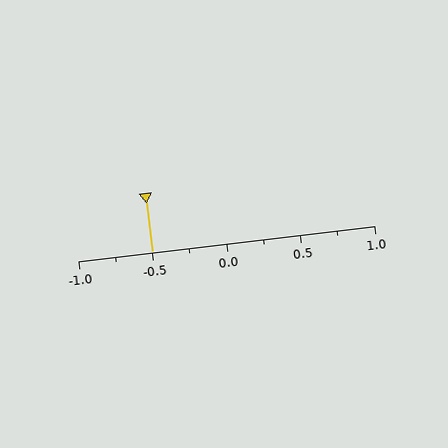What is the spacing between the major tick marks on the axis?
The major ticks are spaced 0.5 apart.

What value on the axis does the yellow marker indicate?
The marker indicates approximately -0.5.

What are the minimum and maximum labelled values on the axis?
The axis runs from -1.0 to 1.0.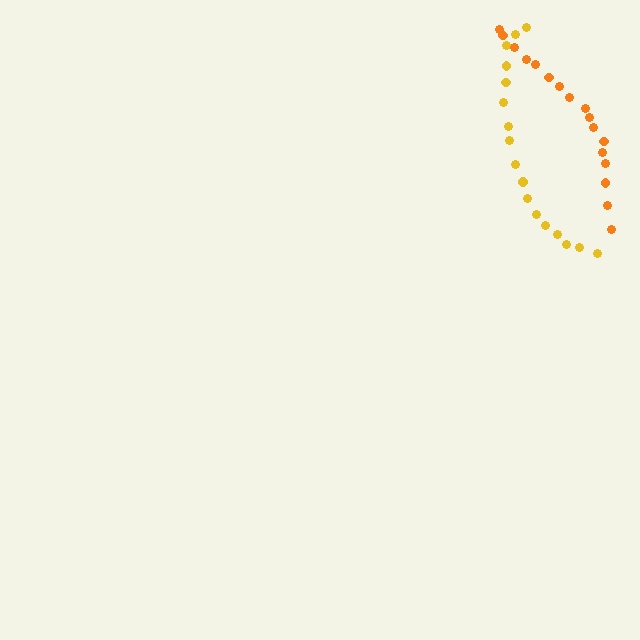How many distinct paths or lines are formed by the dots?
There are 2 distinct paths.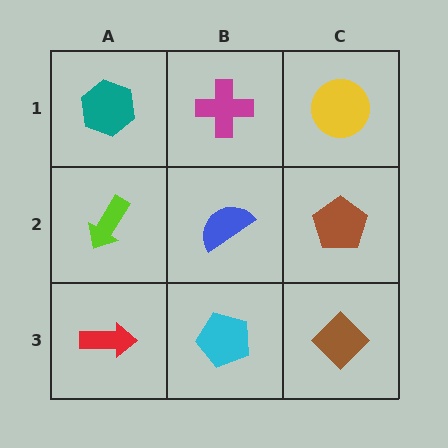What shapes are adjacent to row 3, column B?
A blue semicircle (row 2, column B), a red arrow (row 3, column A), a brown diamond (row 3, column C).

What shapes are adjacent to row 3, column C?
A brown pentagon (row 2, column C), a cyan pentagon (row 3, column B).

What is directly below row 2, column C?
A brown diamond.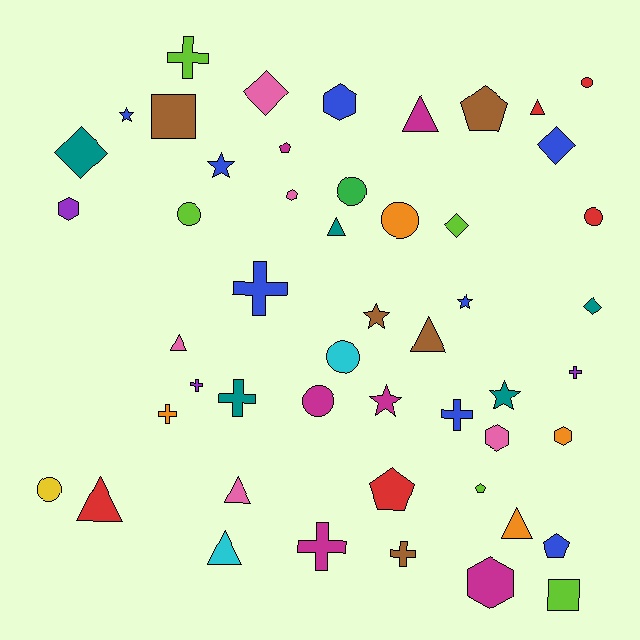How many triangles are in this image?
There are 9 triangles.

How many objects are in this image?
There are 50 objects.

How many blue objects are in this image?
There are 8 blue objects.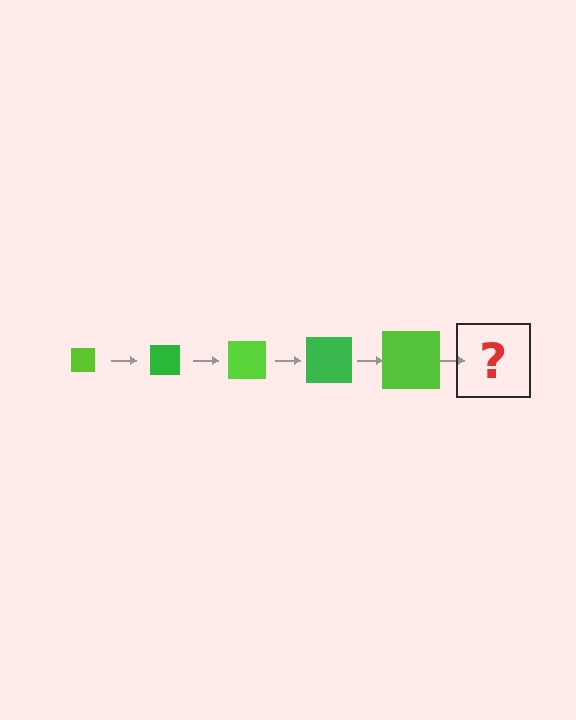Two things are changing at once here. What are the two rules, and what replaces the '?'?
The two rules are that the square grows larger each step and the color cycles through lime and green. The '?' should be a green square, larger than the previous one.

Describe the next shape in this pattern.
It should be a green square, larger than the previous one.